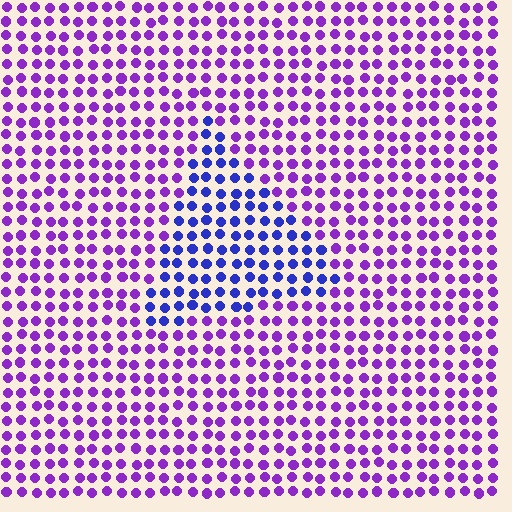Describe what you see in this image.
The image is filled with small purple elements in a uniform arrangement. A triangle-shaped region is visible where the elements are tinted to a slightly different hue, forming a subtle color boundary.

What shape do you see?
I see a triangle.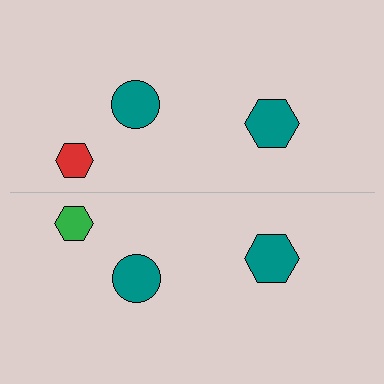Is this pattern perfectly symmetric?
No, the pattern is not perfectly symmetric. The green hexagon on the bottom side breaks the symmetry — its mirror counterpart is red.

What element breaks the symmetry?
The green hexagon on the bottom side breaks the symmetry — its mirror counterpart is red.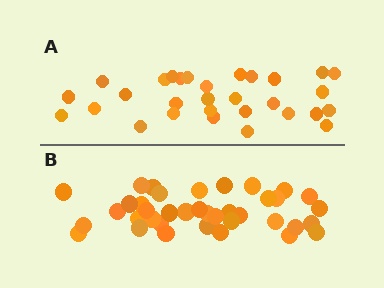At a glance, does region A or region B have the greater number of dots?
Region B (the bottom region) has more dots.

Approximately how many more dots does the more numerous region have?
Region B has roughly 8 or so more dots than region A.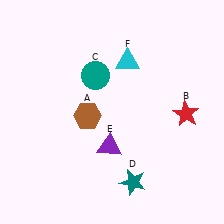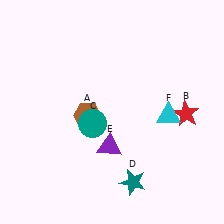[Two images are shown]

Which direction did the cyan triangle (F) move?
The cyan triangle (F) moved down.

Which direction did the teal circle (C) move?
The teal circle (C) moved down.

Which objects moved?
The objects that moved are: the teal circle (C), the cyan triangle (F).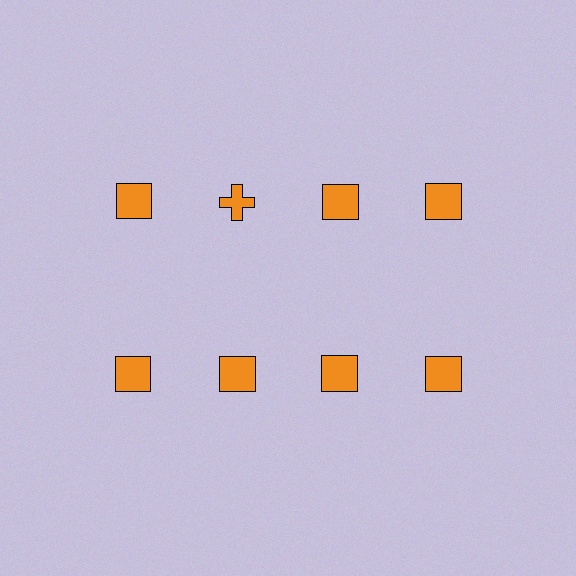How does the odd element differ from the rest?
It has a different shape: cross instead of square.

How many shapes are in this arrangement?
There are 8 shapes arranged in a grid pattern.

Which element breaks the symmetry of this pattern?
The orange cross in the top row, second from left column breaks the symmetry. All other shapes are orange squares.